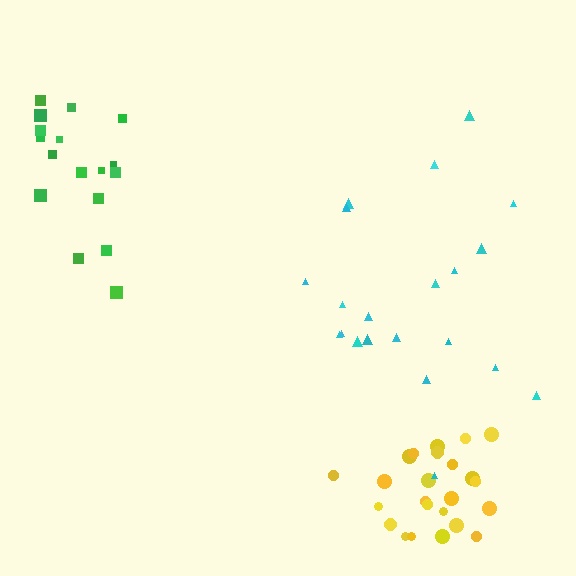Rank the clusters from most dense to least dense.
yellow, green, cyan.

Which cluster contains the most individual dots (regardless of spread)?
Yellow (24).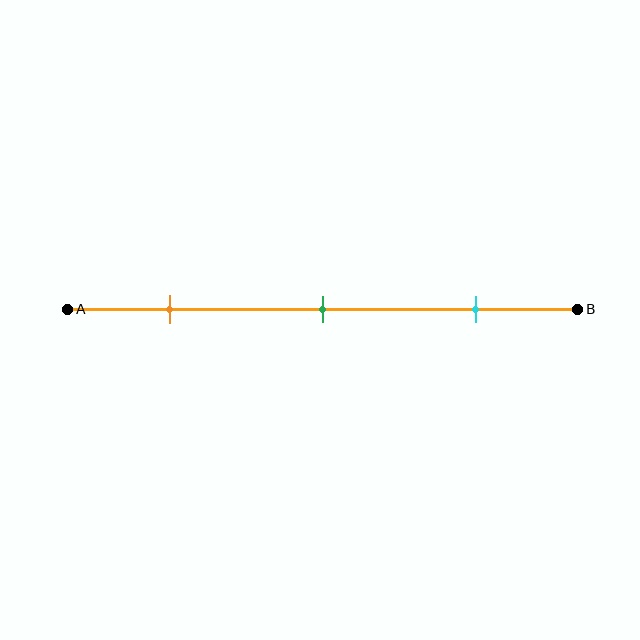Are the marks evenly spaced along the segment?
Yes, the marks are approximately evenly spaced.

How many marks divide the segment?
There are 3 marks dividing the segment.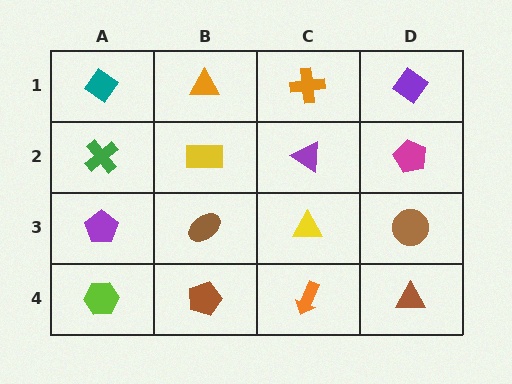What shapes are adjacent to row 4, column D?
A brown circle (row 3, column D), an orange arrow (row 4, column C).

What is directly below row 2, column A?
A purple pentagon.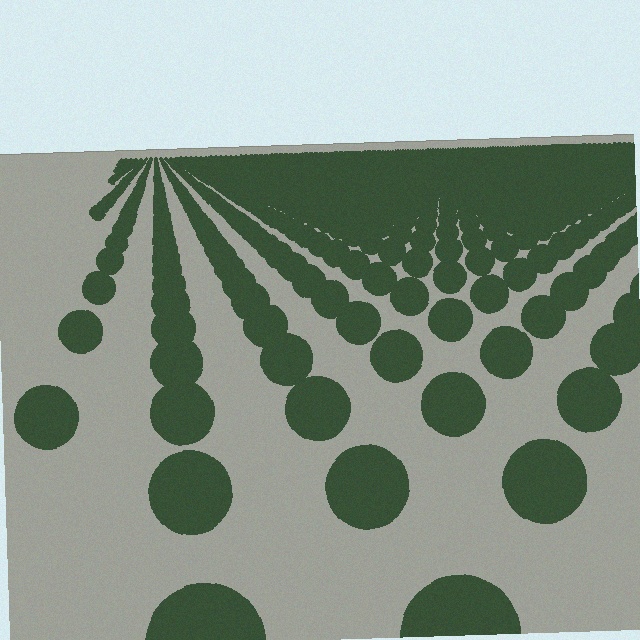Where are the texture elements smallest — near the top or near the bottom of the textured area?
Near the top.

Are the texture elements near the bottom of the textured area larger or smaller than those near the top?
Larger. Near the bottom, elements are closer to the viewer and appear at a bigger on-screen size.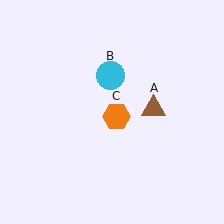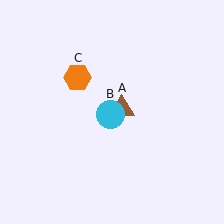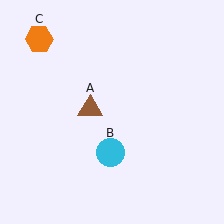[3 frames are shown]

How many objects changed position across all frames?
3 objects changed position: brown triangle (object A), cyan circle (object B), orange hexagon (object C).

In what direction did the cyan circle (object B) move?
The cyan circle (object B) moved down.